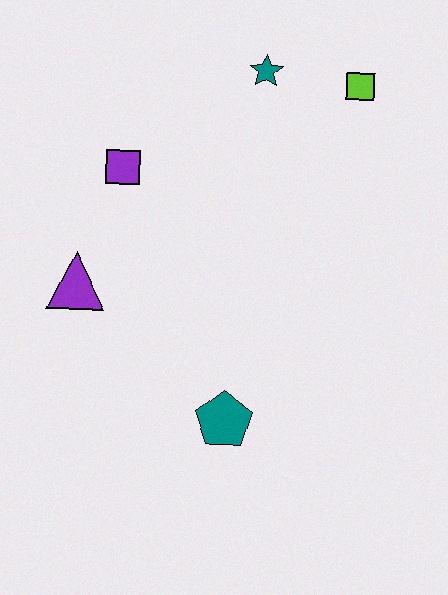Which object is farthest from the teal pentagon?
The lime square is farthest from the teal pentagon.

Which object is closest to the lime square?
The teal star is closest to the lime square.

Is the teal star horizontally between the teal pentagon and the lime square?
Yes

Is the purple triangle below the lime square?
Yes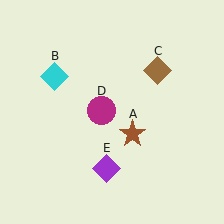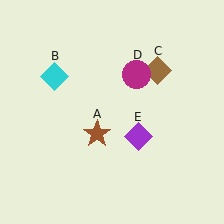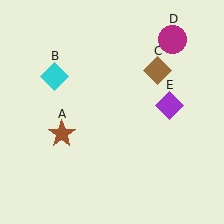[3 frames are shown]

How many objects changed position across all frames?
3 objects changed position: brown star (object A), magenta circle (object D), purple diamond (object E).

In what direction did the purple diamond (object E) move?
The purple diamond (object E) moved up and to the right.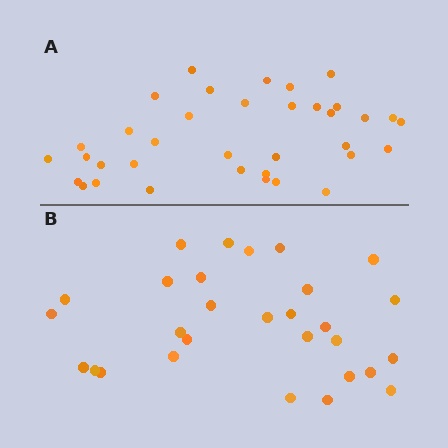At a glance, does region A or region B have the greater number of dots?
Region A (the top region) has more dots.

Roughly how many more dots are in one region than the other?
Region A has roughly 8 or so more dots than region B.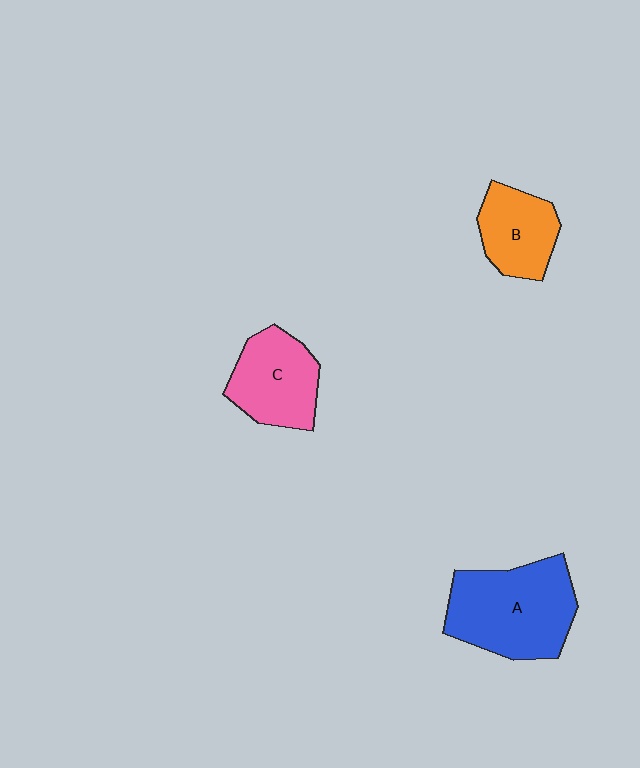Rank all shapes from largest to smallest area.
From largest to smallest: A (blue), C (pink), B (orange).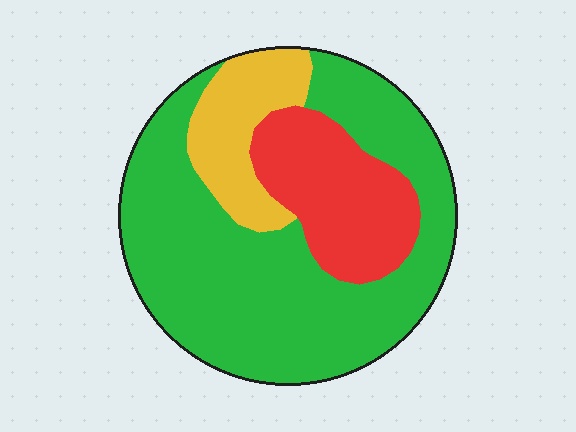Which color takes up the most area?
Green, at roughly 65%.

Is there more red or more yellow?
Red.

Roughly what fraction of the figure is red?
Red covers 21% of the figure.